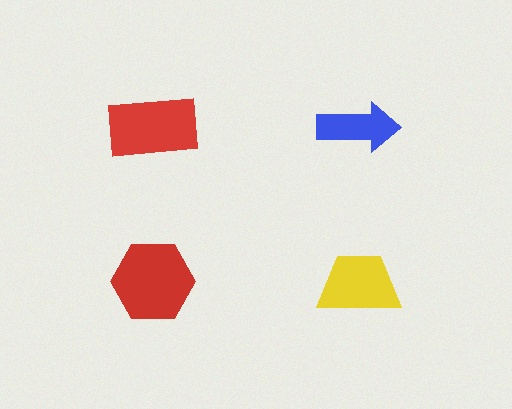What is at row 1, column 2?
A blue arrow.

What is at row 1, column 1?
A red rectangle.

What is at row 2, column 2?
A yellow trapezoid.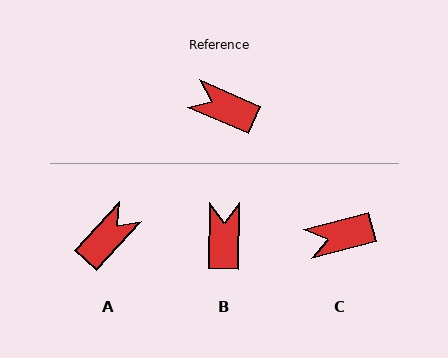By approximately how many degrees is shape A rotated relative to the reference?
Approximately 109 degrees clockwise.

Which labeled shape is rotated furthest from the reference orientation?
A, about 109 degrees away.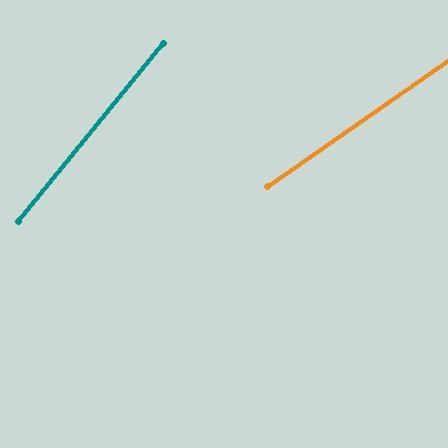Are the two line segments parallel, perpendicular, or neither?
Neither parallel nor perpendicular — they differ by about 16°.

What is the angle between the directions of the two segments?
Approximately 16 degrees.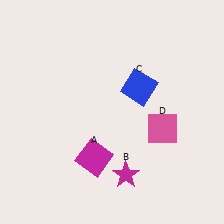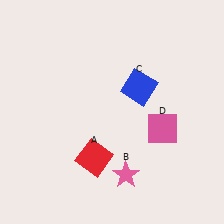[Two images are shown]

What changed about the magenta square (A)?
In Image 1, A is magenta. In Image 2, it changed to red.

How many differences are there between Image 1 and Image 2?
There are 2 differences between the two images.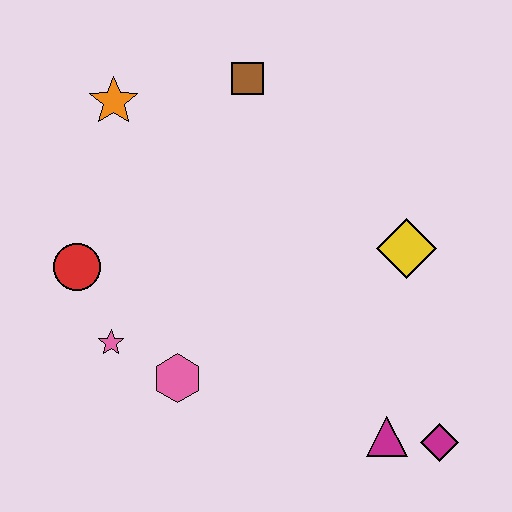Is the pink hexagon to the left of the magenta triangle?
Yes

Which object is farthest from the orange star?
The magenta diamond is farthest from the orange star.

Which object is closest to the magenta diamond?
The magenta triangle is closest to the magenta diamond.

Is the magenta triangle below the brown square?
Yes